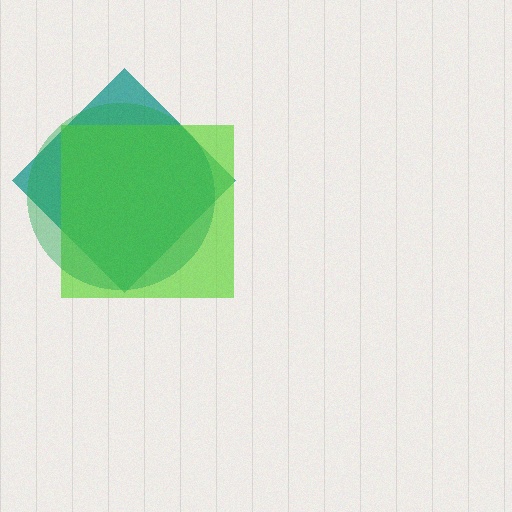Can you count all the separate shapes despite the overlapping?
Yes, there are 3 separate shapes.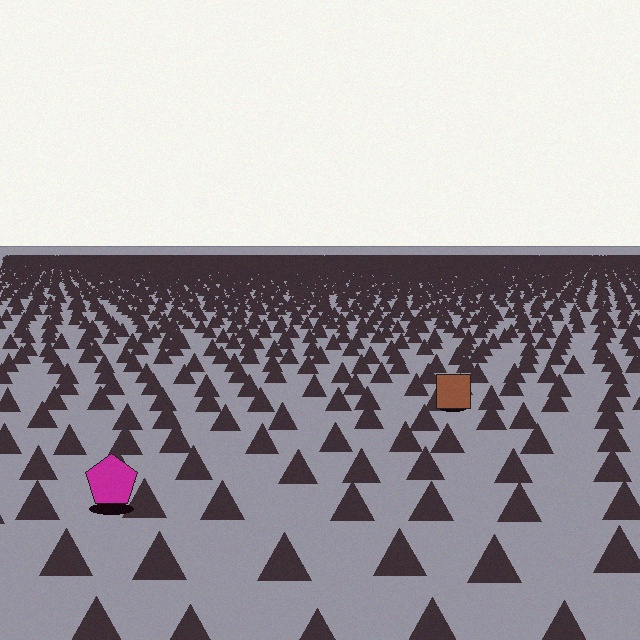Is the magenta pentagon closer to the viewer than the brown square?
Yes. The magenta pentagon is closer — you can tell from the texture gradient: the ground texture is coarser near it.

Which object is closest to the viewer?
The magenta pentagon is closest. The texture marks near it are larger and more spread out.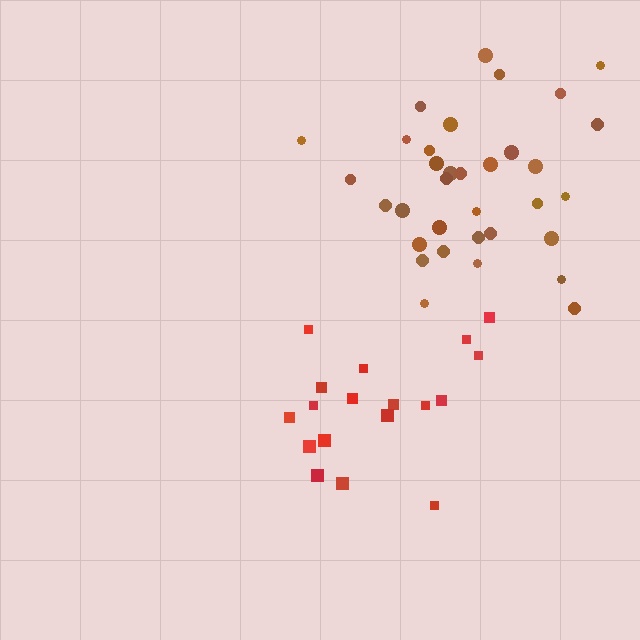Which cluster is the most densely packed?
Brown.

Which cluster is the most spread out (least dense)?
Red.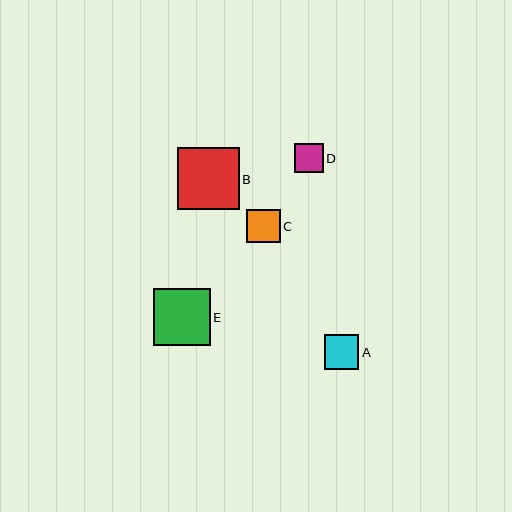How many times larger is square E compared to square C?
Square E is approximately 1.7 times the size of square C.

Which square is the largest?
Square B is the largest with a size of approximately 62 pixels.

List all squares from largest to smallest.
From largest to smallest: B, E, A, C, D.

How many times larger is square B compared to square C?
Square B is approximately 1.8 times the size of square C.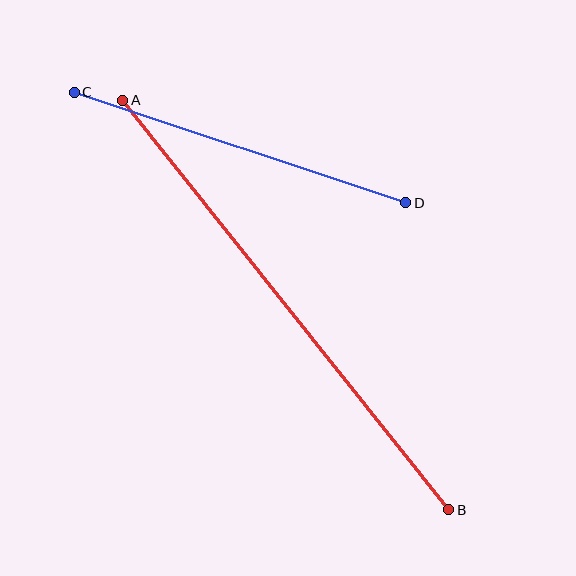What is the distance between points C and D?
The distance is approximately 350 pixels.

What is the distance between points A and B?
The distance is approximately 523 pixels.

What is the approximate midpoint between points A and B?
The midpoint is at approximately (286, 305) pixels.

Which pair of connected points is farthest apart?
Points A and B are farthest apart.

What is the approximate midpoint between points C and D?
The midpoint is at approximately (240, 148) pixels.